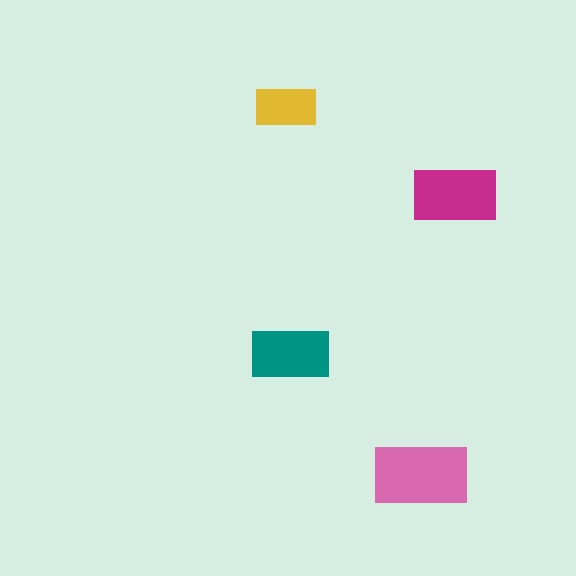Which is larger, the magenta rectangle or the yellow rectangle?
The magenta one.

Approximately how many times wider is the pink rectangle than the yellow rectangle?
About 1.5 times wider.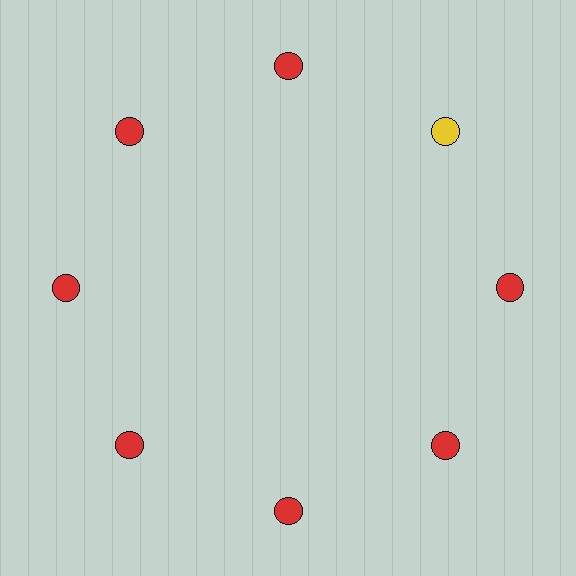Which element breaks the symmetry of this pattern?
The yellow circle at roughly the 2 o'clock position breaks the symmetry. All other shapes are red circles.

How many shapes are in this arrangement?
There are 8 shapes arranged in a ring pattern.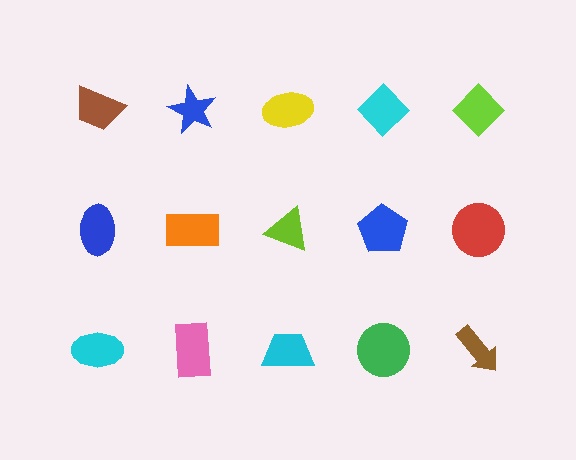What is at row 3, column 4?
A green circle.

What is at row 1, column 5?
A lime diamond.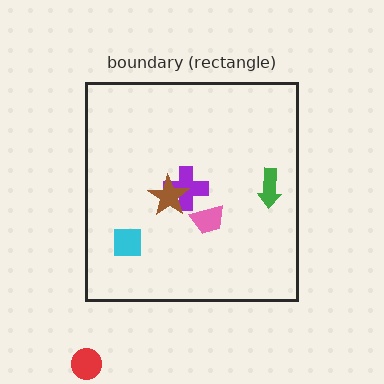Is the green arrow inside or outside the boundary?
Inside.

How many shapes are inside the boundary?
5 inside, 1 outside.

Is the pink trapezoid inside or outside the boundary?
Inside.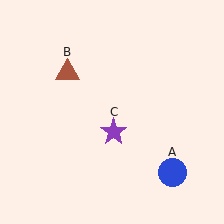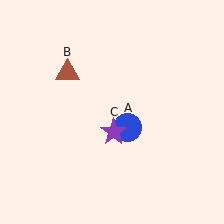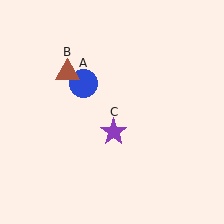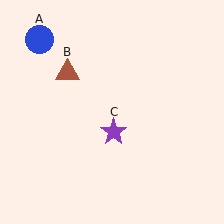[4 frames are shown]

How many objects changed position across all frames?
1 object changed position: blue circle (object A).